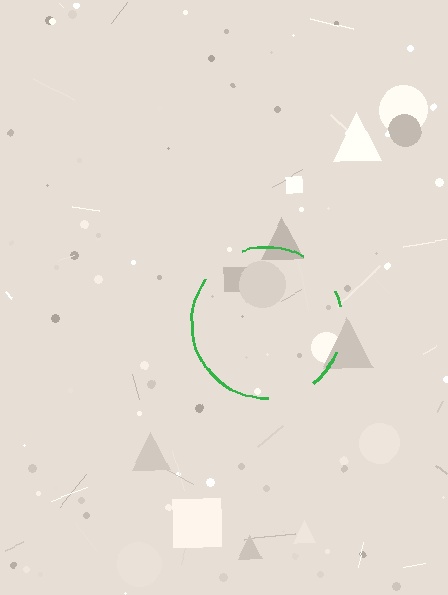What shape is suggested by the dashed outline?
The dashed outline suggests a circle.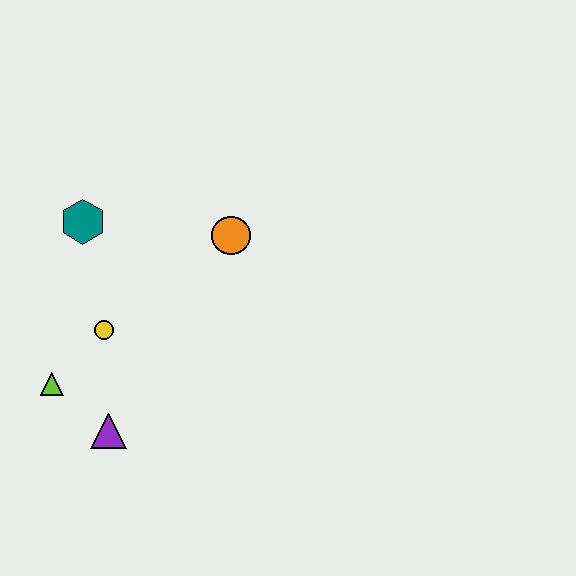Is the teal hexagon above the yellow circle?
Yes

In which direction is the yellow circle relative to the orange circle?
The yellow circle is to the left of the orange circle.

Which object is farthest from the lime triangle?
The orange circle is farthest from the lime triangle.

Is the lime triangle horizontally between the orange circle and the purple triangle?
No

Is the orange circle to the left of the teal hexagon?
No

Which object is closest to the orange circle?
The teal hexagon is closest to the orange circle.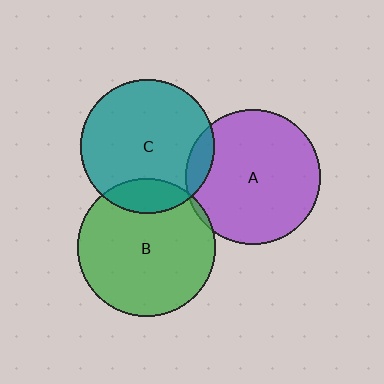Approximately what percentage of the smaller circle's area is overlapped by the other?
Approximately 15%.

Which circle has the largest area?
Circle B (green).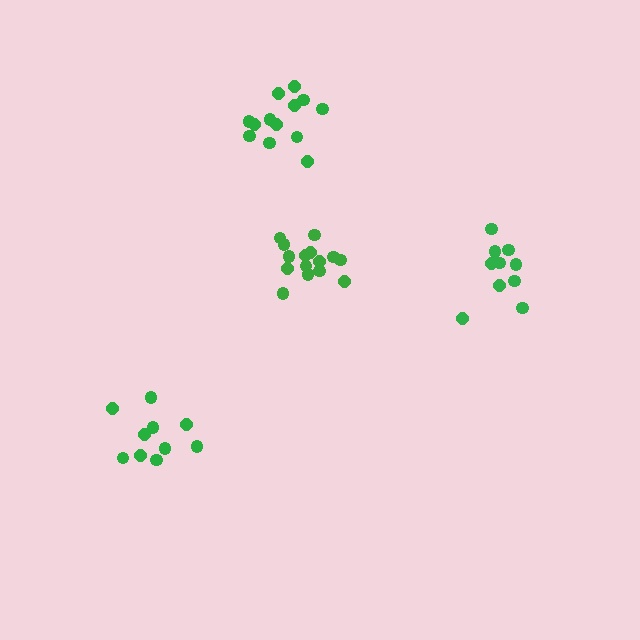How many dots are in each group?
Group 1: 10 dots, Group 2: 15 dots, Group 3: 10 dots, Group 4: 13 dots (48 total).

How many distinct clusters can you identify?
There are 4 distinct clusters.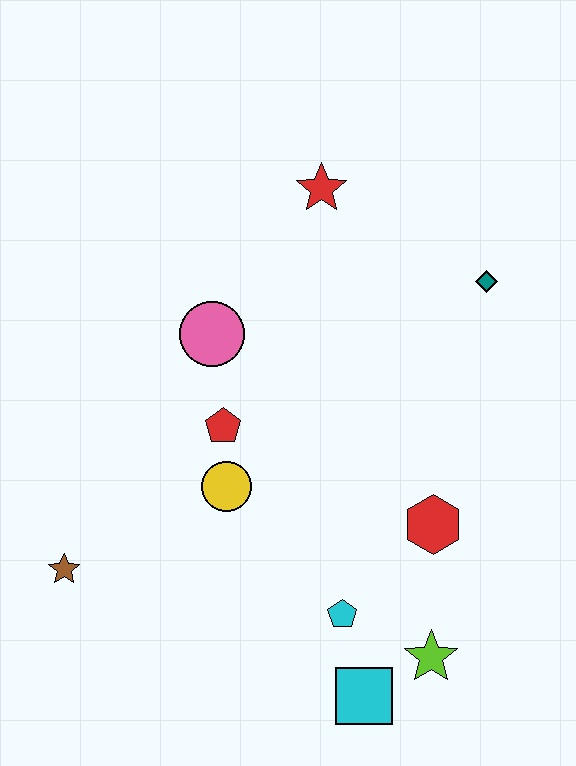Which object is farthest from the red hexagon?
The brown star is farthest from the red hexagon.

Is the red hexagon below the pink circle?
Yes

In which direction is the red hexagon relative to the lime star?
The red hexagon is above the lime star.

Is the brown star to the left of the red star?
Yes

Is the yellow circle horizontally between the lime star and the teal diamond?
No